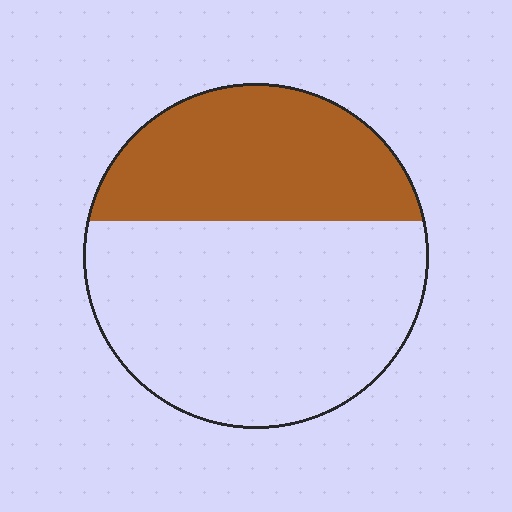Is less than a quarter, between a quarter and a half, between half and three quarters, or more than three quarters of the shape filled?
Between a quarter and a half.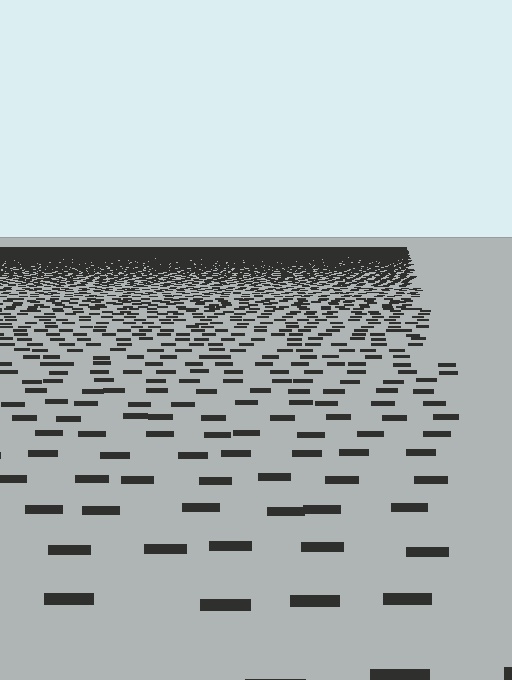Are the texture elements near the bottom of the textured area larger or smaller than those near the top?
Larger. Near the bottom, elements are closer to the viewer and appear at a bigger on-screen size.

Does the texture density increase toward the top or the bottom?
Density increases toward the top.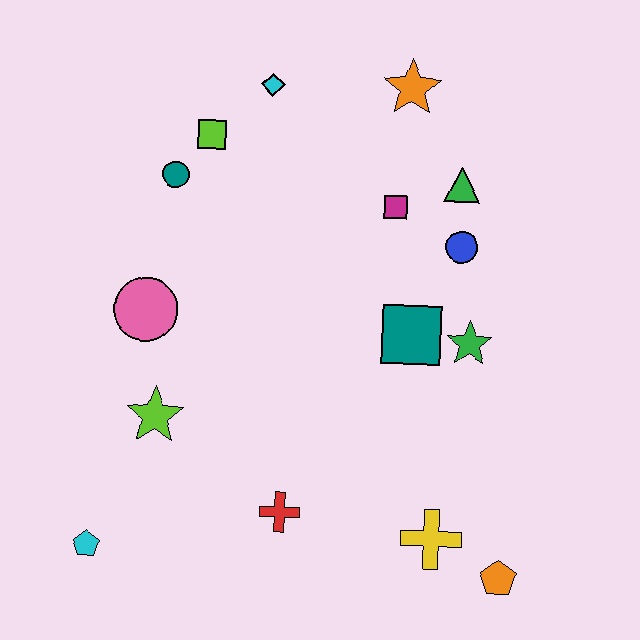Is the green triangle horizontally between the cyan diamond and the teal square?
No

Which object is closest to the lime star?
The pink circle is closest to the lime star.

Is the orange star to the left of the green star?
Yes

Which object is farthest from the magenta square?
The cyan pentagon is farthest from the magenta square.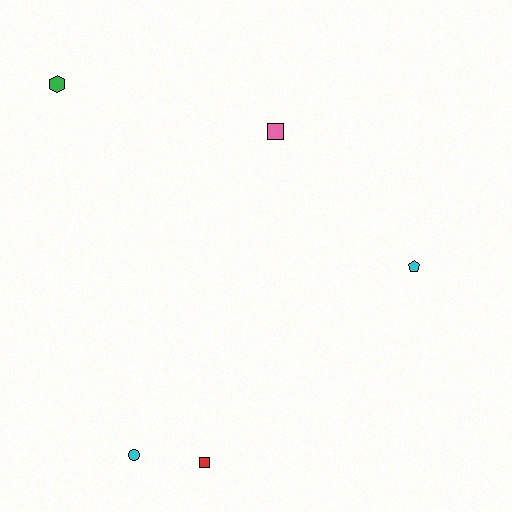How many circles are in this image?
There is 1 circle.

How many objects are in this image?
There are 5 objects.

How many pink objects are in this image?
There is 1 pink object.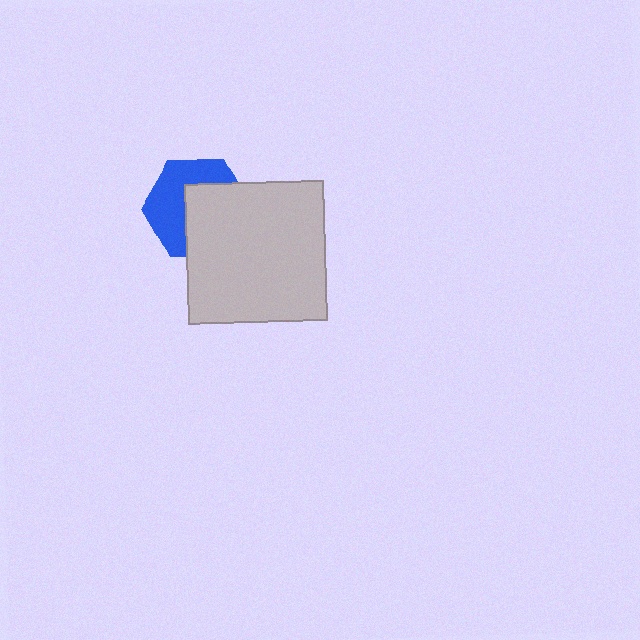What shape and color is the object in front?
The object in front is a light gray square.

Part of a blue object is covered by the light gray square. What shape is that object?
It is a hexagon.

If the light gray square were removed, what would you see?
You would see the complete blue hexagon.